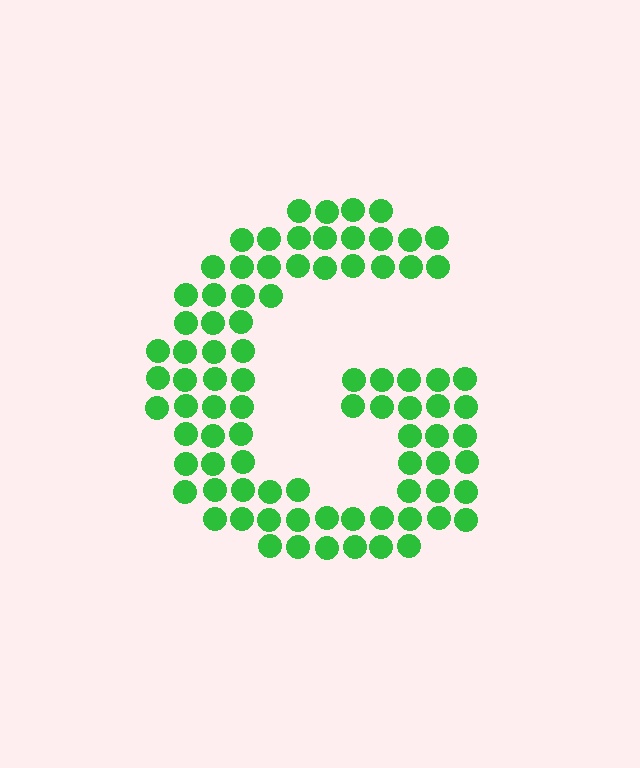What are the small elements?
The small elements are circles.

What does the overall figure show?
The overall figure shows the letter G.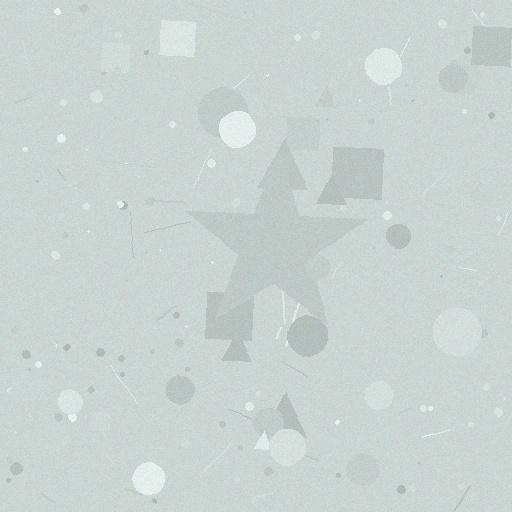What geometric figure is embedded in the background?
A star is embedded in the background.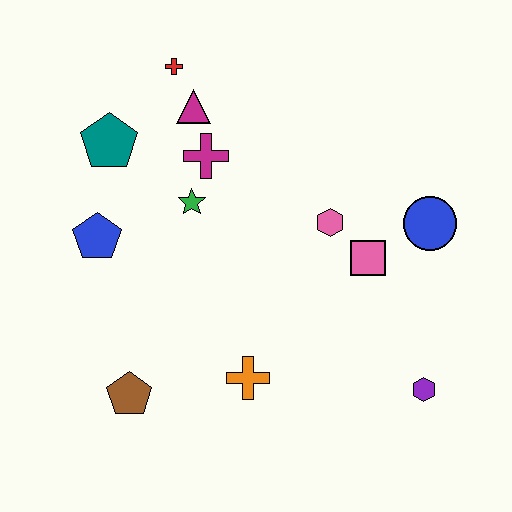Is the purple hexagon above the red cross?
No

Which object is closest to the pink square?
The pink hexagon is closest to the pink square.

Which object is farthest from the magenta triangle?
The purple hexagon is farthest from the magenta triangle.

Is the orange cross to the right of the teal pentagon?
Yes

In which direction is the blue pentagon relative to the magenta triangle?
The blue pentagon is below the magenta triangle.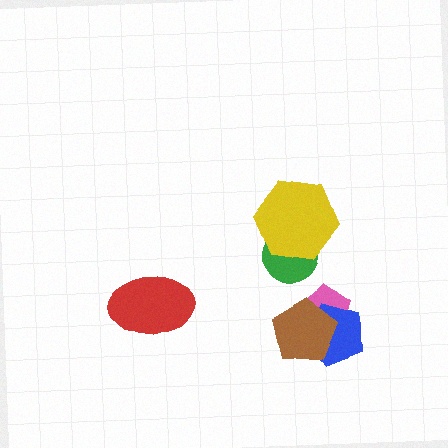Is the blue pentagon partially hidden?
Yes, it is partially covered by another shape.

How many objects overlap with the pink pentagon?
2 objects overlap with the pink pentagon.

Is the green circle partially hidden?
Yes, it is partially covered by another shape.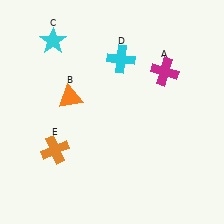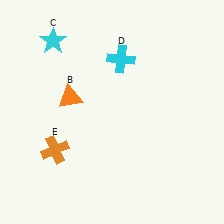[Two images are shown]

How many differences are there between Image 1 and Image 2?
There is 1 difference between the two images.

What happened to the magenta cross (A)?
The magenta cross (A) was removed in Image 2. It was in the top-right area of Image 1.